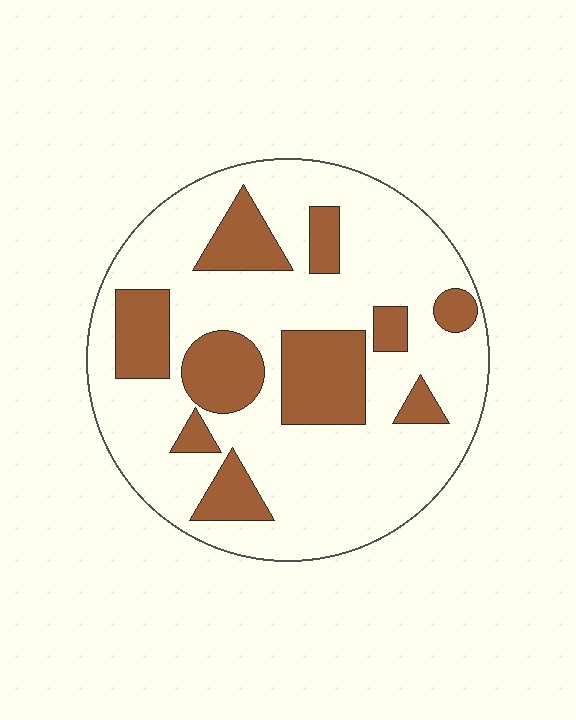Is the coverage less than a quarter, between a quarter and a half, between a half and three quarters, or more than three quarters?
Between a quarter and a half.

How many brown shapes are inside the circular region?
10.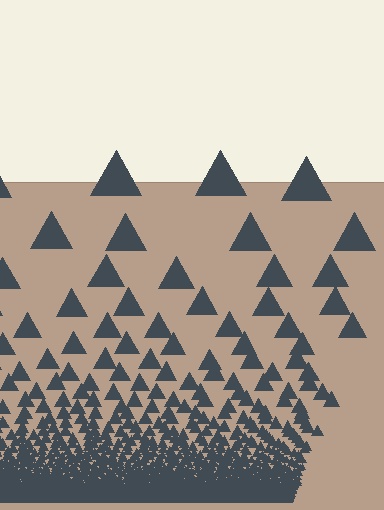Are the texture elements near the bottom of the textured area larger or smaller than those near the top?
Smaller. The gradient is inverted — elements near the bottom are smaller and denser.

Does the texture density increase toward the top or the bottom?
Density increases toward the bottom.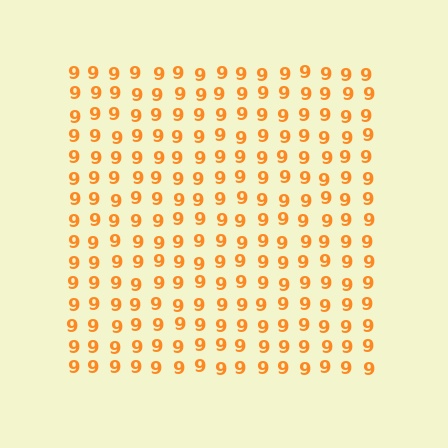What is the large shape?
The large shape is a square.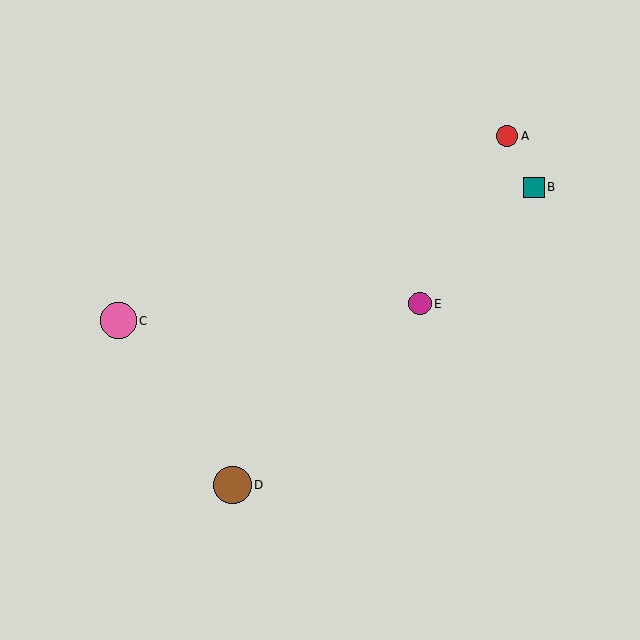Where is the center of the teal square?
The center of the teal square is at (534, 187).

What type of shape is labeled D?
Shape D is a brown circle.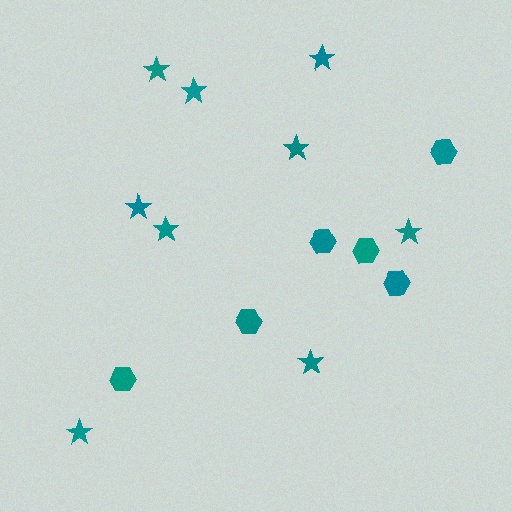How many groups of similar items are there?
There are 2 groups: one group of stars (9) and one group of hexagons (6).